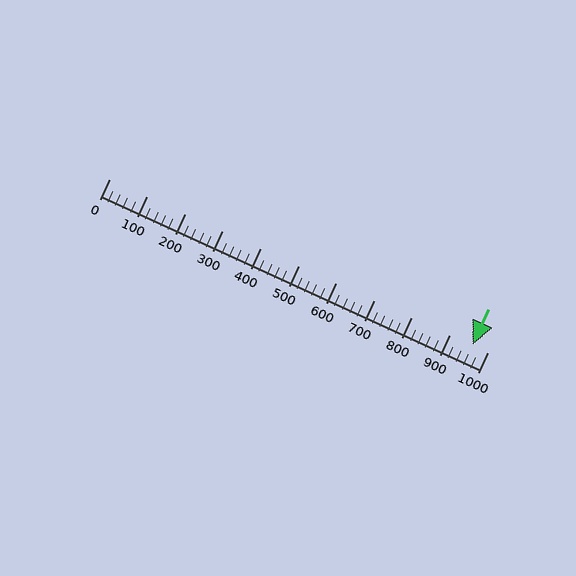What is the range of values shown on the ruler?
The ruler shows values from 0 to 1000.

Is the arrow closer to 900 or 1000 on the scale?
The arrow is closer to 1000.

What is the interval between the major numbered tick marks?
The major tick marks are spaced 100 units apart.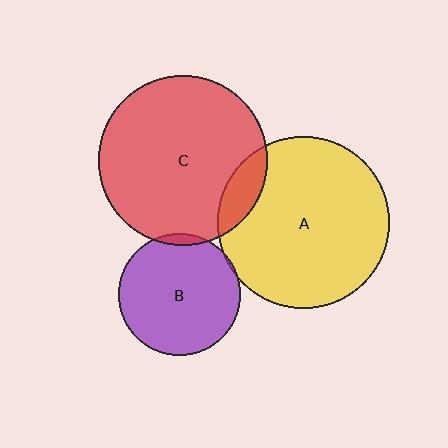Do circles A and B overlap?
Yes.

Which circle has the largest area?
Circle A (yellow).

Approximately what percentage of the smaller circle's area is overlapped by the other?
Approximately 5%.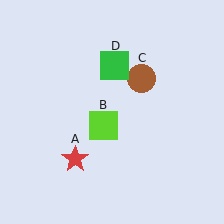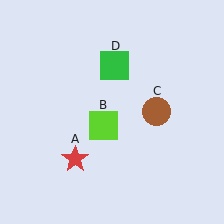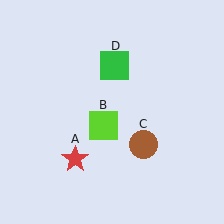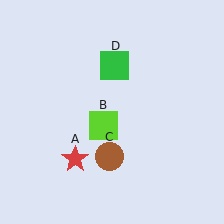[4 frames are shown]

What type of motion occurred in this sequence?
The brown circle (object C) rotated clockwise around the center of the scene.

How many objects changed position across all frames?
1 object changed position: brown circle (object C).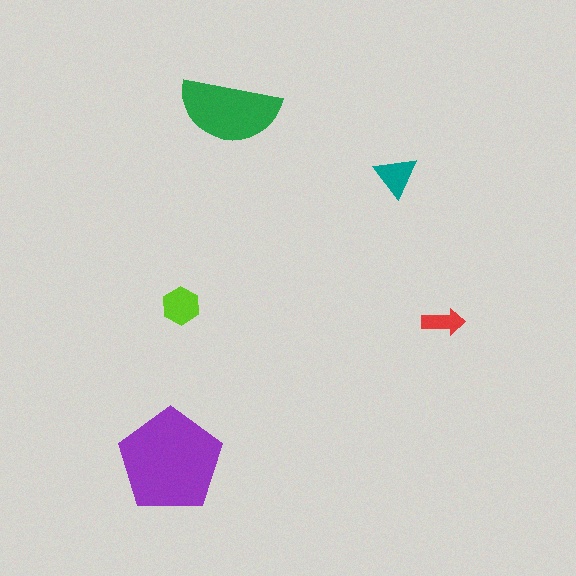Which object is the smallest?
The red arrow.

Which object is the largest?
The purple pentagon.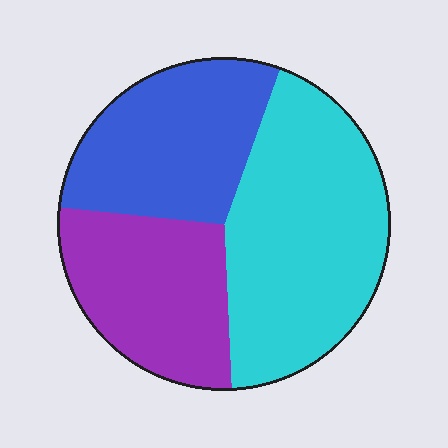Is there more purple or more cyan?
Cyan.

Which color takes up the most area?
Cyan, at roughly 45%.